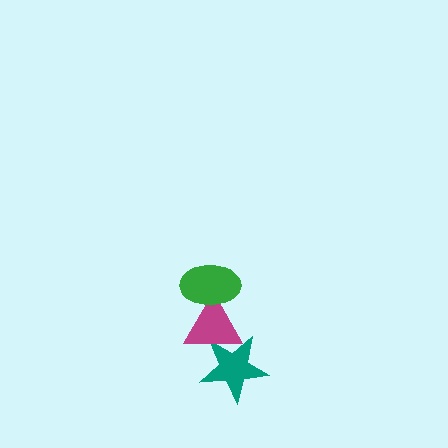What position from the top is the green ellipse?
The green ellipse is 1st from the top.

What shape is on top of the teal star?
The magenta triangle is on top of the teal star.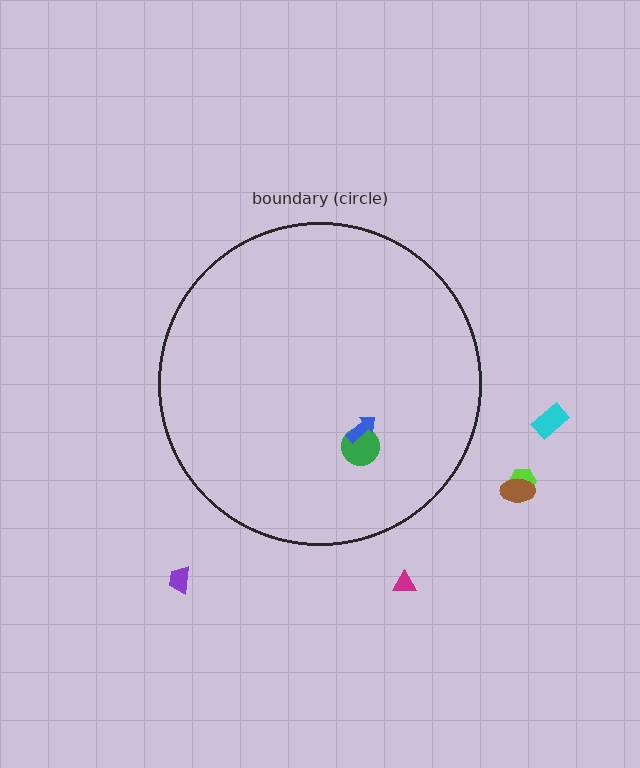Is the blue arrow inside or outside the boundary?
Inside.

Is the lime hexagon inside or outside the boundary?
Outside.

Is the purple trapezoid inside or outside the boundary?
Outside.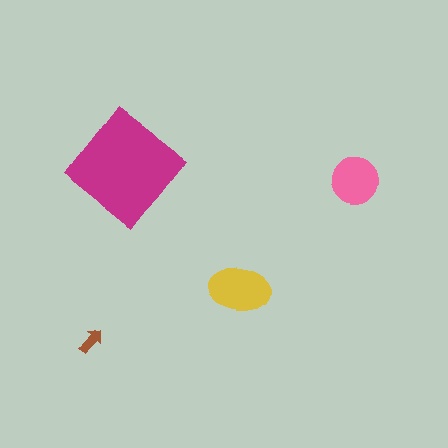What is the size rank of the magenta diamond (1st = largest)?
1st.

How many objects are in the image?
There are 4 objects in the image.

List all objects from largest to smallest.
The magenta diamond, the yellow ellipse, the pink circle, the brown arrow.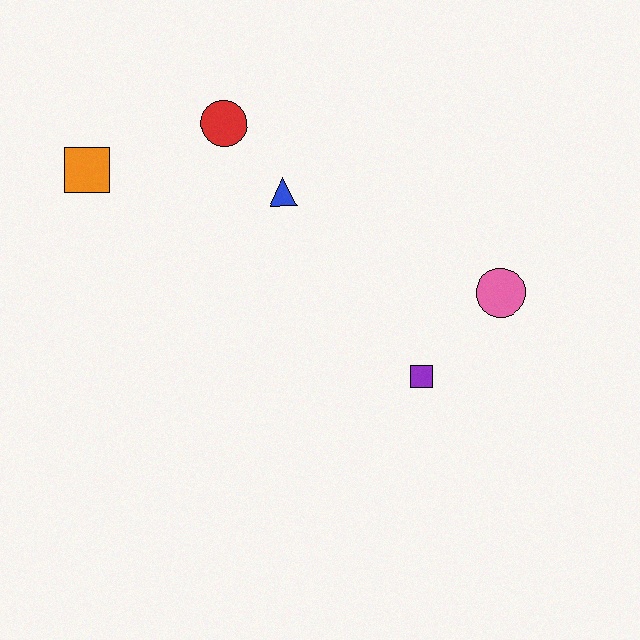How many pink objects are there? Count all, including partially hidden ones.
There is 1 pink object.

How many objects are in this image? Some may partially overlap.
There are 5 objects.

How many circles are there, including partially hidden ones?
There are 2 circles.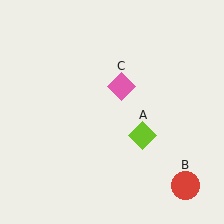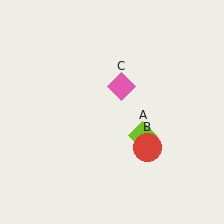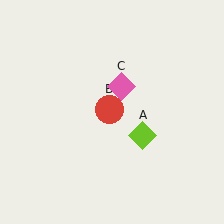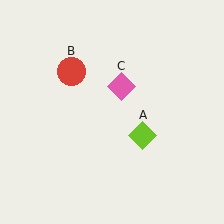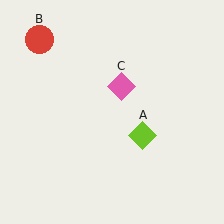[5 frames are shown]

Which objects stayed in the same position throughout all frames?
Lime diamond (object A) and pink diamond (object C) remained stationary.